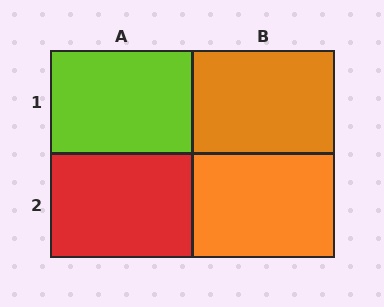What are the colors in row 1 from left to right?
Lime, orange.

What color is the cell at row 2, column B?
Orange.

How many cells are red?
1 cell is red.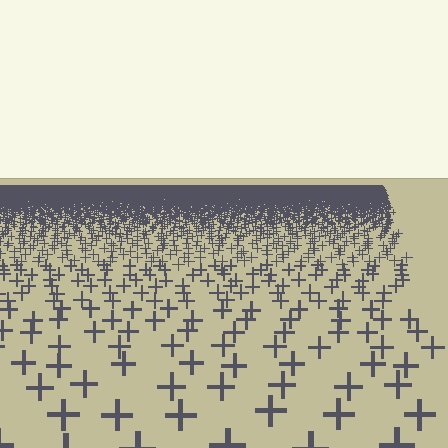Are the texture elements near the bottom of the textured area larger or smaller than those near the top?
Larger. Near the bottom, elements are closer to the viewer and appear at a bigger on-screen size.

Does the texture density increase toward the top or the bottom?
Density increases toward the top.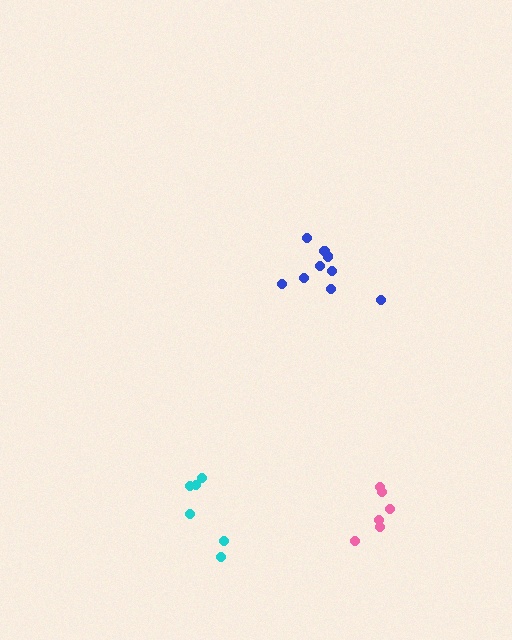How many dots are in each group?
Group 1: 6 dots, Group 2: 10 dots, Group 3: 6 dots (22 total).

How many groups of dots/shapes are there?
There are 3 groups.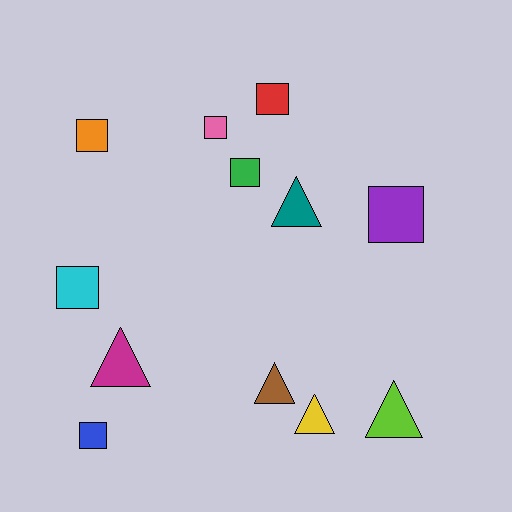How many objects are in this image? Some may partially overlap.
There are 12 objects.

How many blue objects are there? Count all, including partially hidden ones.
There is 1 blue object.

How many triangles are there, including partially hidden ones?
There are 5 triangles.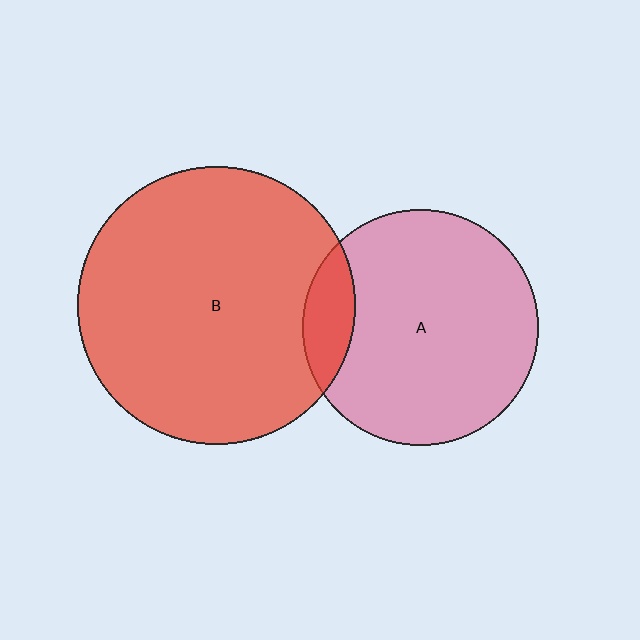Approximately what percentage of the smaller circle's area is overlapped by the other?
Approximately 10%.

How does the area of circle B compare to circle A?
Approximately 1.4 times.